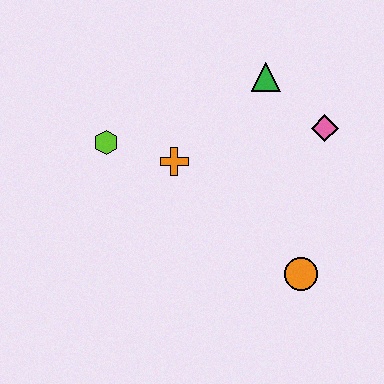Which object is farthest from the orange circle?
The lime hexagon is farthest from the orange circle.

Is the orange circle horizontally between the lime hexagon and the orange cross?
No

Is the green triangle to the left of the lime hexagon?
No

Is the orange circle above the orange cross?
No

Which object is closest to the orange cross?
The lime hexagon is closest to the orange cross.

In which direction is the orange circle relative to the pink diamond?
The orange circle is below the pink diamond.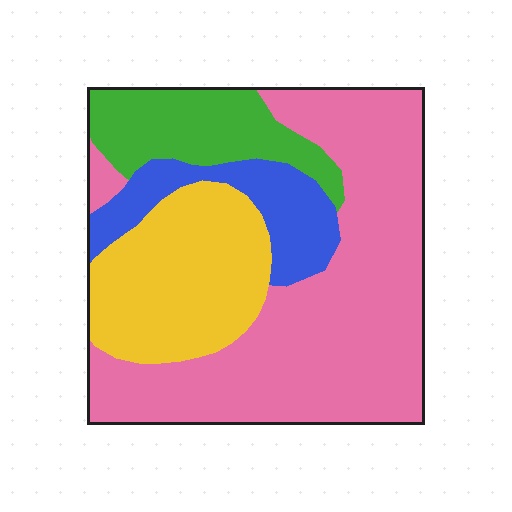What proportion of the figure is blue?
Blue covers 12% of the figure.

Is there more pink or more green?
Pink.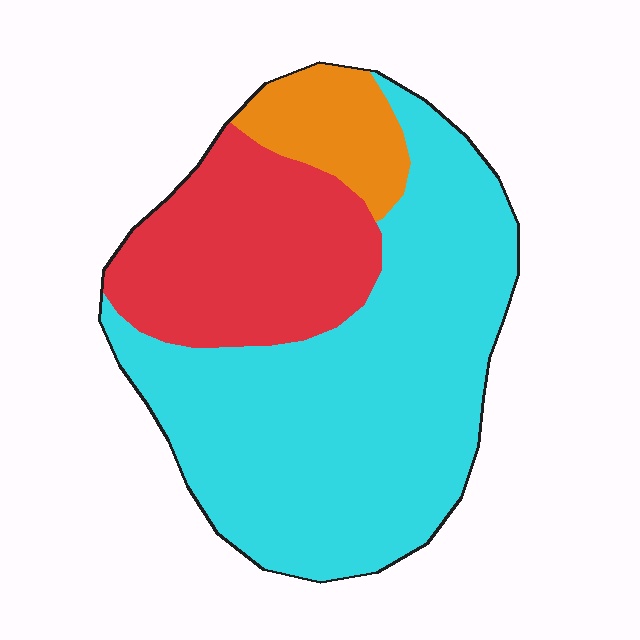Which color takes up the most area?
Cyan, at roughly 60%.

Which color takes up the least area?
Orange, at roughly 10%.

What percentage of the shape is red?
Red covers roughly 30% of the shape.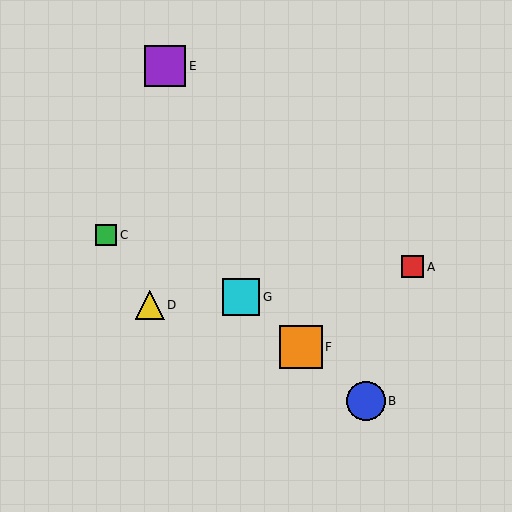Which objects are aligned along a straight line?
Objects B, F, G are aligned along a straight line.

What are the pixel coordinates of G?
Object G is at (241, 297).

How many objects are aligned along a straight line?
3 objects (B, F, G) are aligned along a straight line.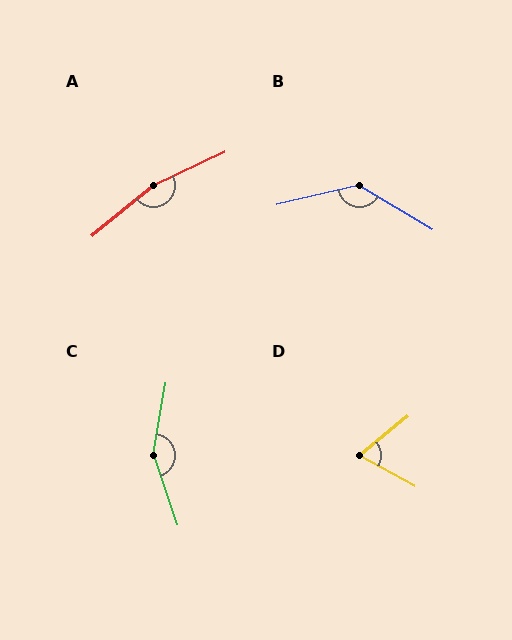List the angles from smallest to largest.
D (68°), B (136°), C (151°), A (166°).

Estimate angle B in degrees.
Approximately 136 degrees.